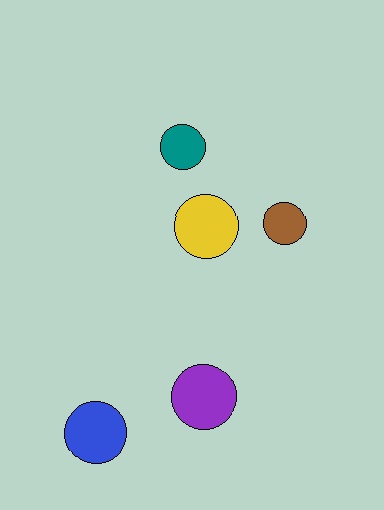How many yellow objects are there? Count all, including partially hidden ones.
There is 1 yellow object.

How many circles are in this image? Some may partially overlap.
There are 5 circles.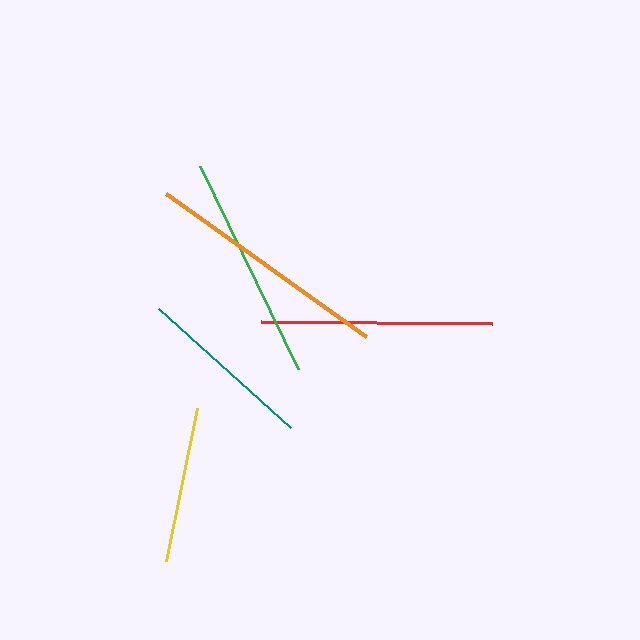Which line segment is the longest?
The orange line is the longest at approximately 247 pixels.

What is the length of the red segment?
The red segment is approximately 232 pixels long.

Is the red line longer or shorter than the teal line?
The red line is longer than the teal line.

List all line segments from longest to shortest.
From longest to shortest: orange, red, green, teal, yellow.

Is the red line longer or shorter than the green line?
The red line is longer than the green line.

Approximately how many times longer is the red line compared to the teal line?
The red line is approximately 1.3 times the length of the teal line.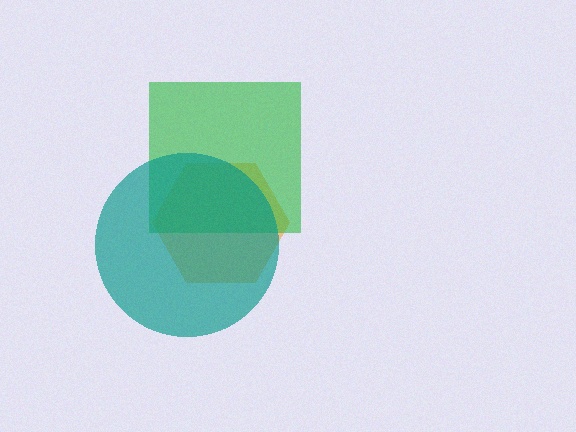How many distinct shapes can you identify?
There are 3 distinct shapes: an orange hexagon, a green square, a teal circle.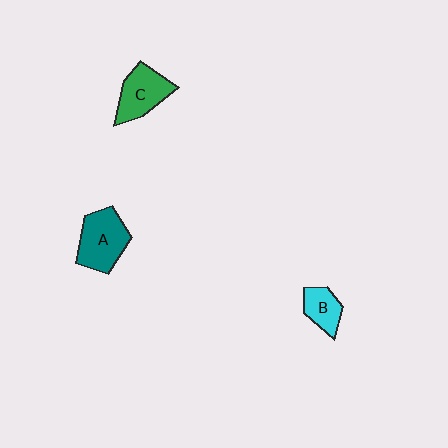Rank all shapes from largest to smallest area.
From largest to smallest: A (teal), C (green), B (cyan).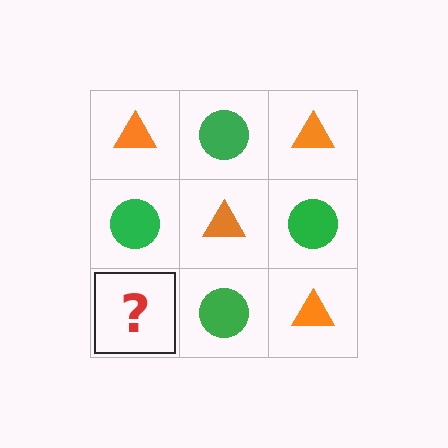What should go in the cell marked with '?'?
The missing cell should contain an orange triangle.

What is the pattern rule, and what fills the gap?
The rule is that it alternates orange triangle and green circle in a checkerboard pattern. The gap should be filled with an orange triangle.